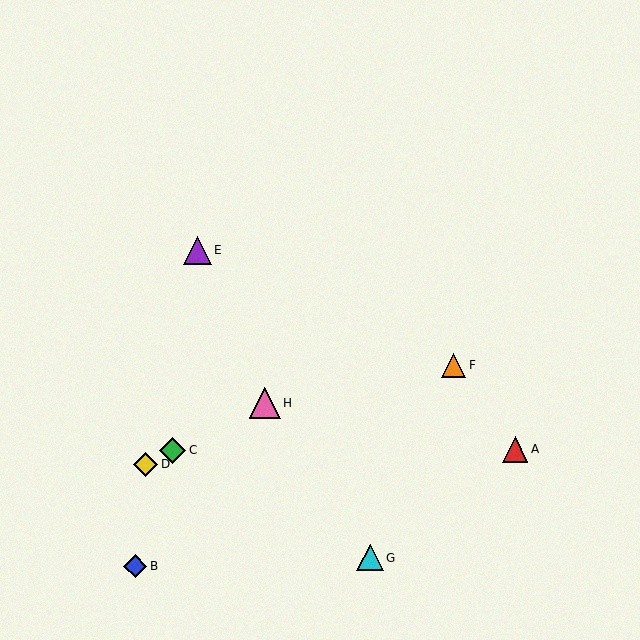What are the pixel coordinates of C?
Object C is at (173, 450).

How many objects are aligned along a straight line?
3 objects (C, D, H) are aligned along a straight line.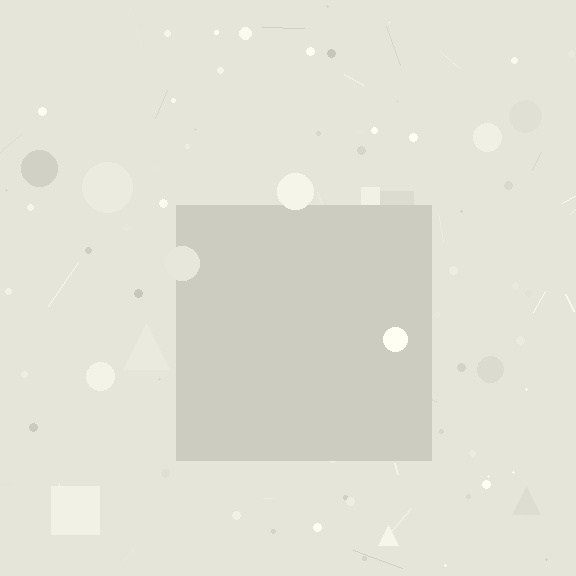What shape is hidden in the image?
A square is hidden in the image.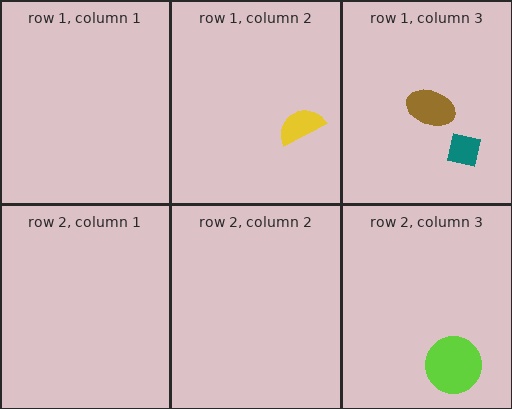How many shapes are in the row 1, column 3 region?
2.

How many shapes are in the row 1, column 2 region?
1.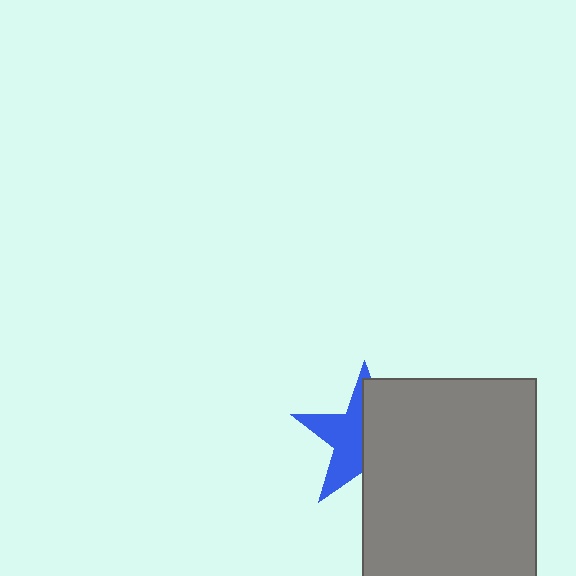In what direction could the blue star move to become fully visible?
The blue star could move left. That would shift it out from behind the gray rectangle entirely.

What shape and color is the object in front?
The object in front is a gray rectangle.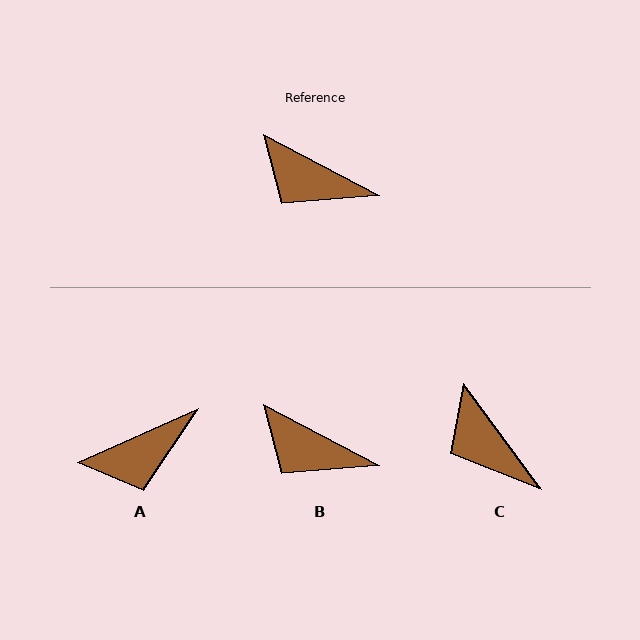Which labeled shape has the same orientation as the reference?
B.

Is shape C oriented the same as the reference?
No, it is off by about 26 degrees.